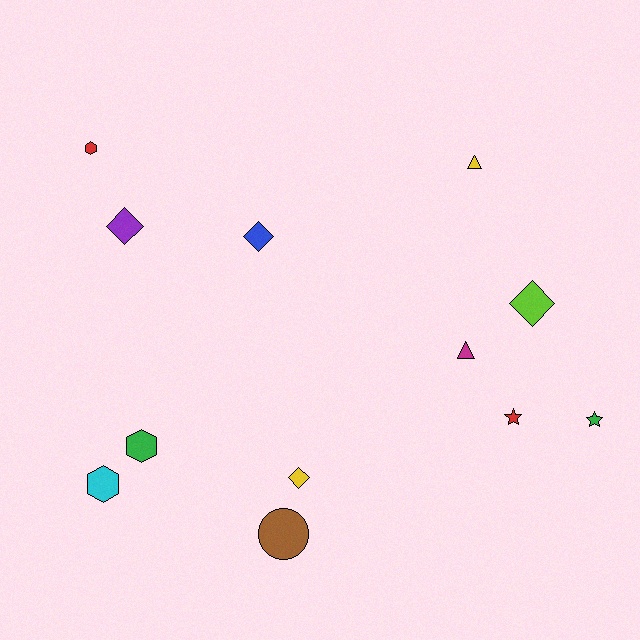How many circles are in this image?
There is 1 circle.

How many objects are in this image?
There are 12 objects.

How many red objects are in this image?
There are 2 red objects.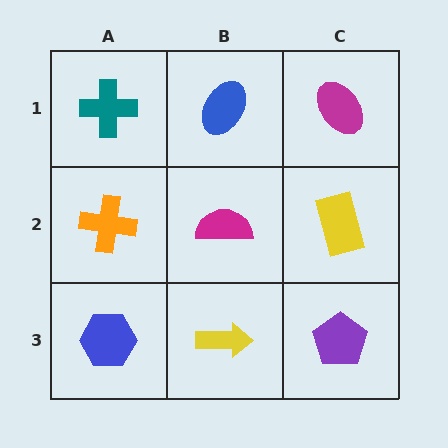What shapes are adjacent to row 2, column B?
A blue ellipse (row 1, column B), a yellow arrow (row 3, column B), an orange cross (row 2, column A), a yellow rectangle (row 2, column C).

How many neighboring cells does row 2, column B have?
4.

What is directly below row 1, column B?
A magenta semicircle.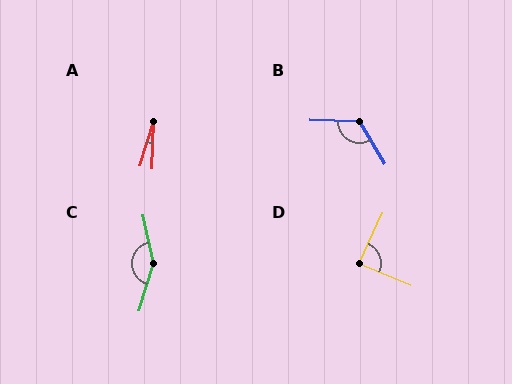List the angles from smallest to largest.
A (15°), D (87°), B (122°), C (151°).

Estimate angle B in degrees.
Approximately 122 degrees.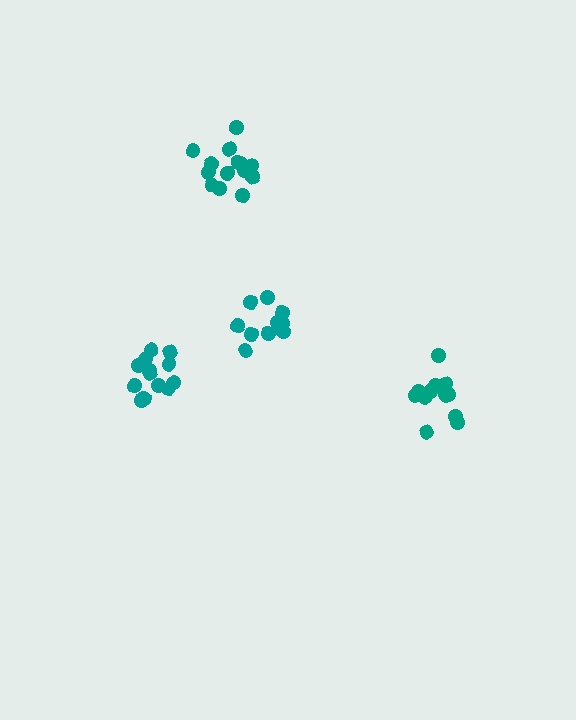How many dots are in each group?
Group 1: 14 dots, Group 2: 15 dots, Group 3: 13 dots, Group 4: 11 dots (53 total).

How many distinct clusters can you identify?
There are 4 distinct clusters.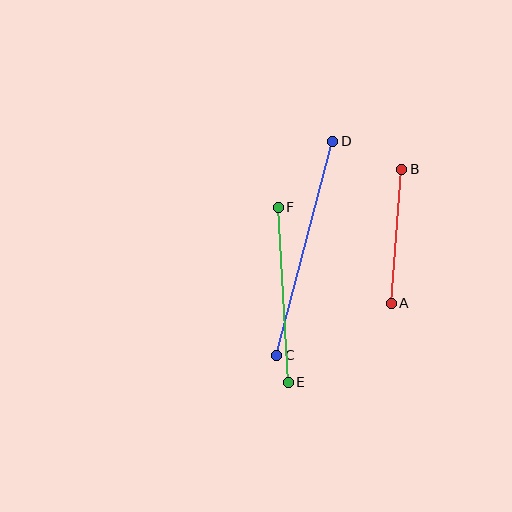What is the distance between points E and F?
The distance is approximately 175 pixels.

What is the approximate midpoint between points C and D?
The midpoint is at approximately (305, 248) pixels.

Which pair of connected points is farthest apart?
Points C and D are farthest apart.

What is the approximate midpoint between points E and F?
The midpoint is at approximately (283, 295) pixels.